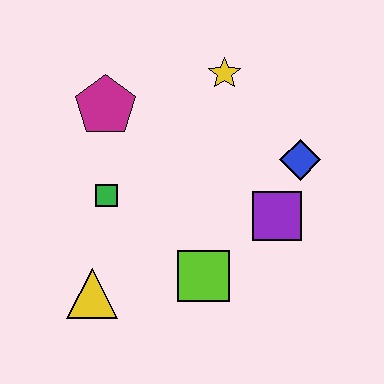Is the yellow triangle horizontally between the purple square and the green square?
No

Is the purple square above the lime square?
Yes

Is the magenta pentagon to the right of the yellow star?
No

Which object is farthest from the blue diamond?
The yellow triangle is farthest from the blue diamond.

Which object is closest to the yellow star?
The blue diamond is closest to the yellow star.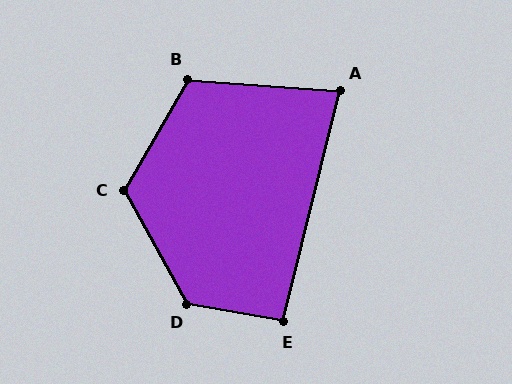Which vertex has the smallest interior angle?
A, at approximately 80 degrees.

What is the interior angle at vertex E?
Approximately 94 degrees (approximately right).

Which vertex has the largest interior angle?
D, at approximately 129 degrees.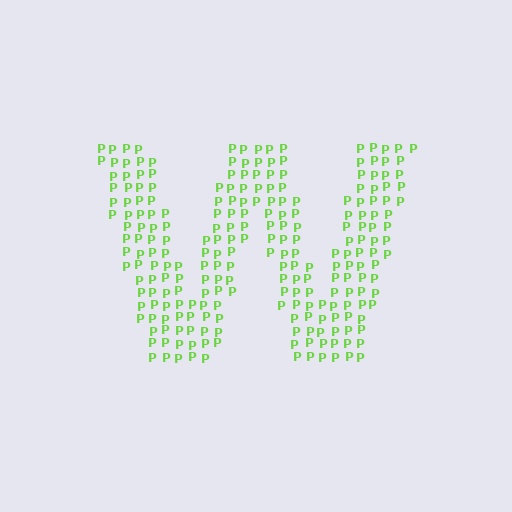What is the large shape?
The large shape is the letter W.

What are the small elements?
The small elements are letter P's.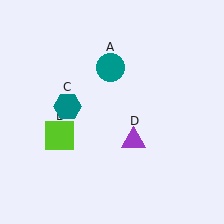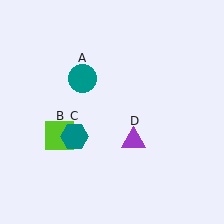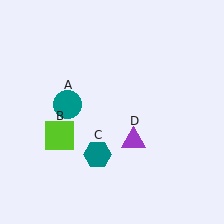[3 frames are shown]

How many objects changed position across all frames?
2 objects changed position: teal circle (object A), teal hexagon (object C).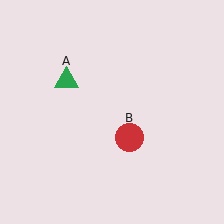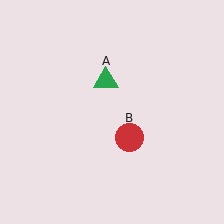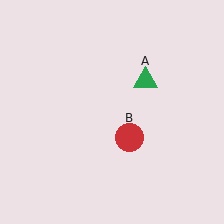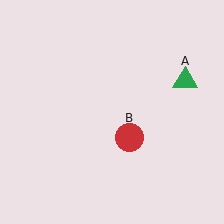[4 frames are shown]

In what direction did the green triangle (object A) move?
The green triangle (object A) moved right.